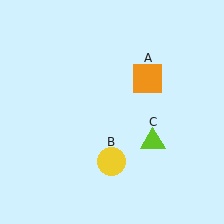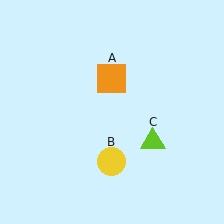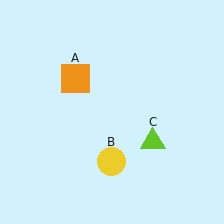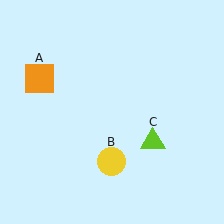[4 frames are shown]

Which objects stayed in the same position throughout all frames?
Yellow circle (object B) and lime triangle (object C) remained stationary.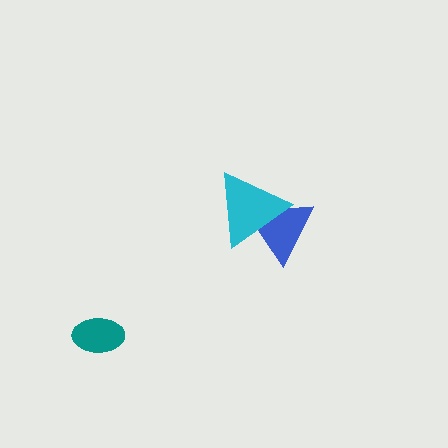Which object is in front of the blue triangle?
The cyan triangle is in front of the blue triangle.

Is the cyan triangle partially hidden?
No, no other shape covers it.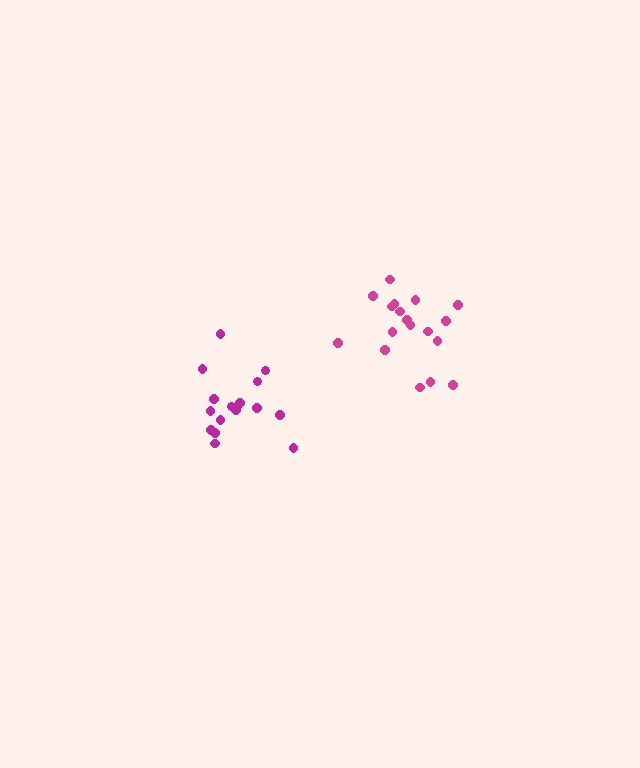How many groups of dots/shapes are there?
There are 2 groups.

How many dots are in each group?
Group 1: 18 dots, Group 2: 16 dots (34 total).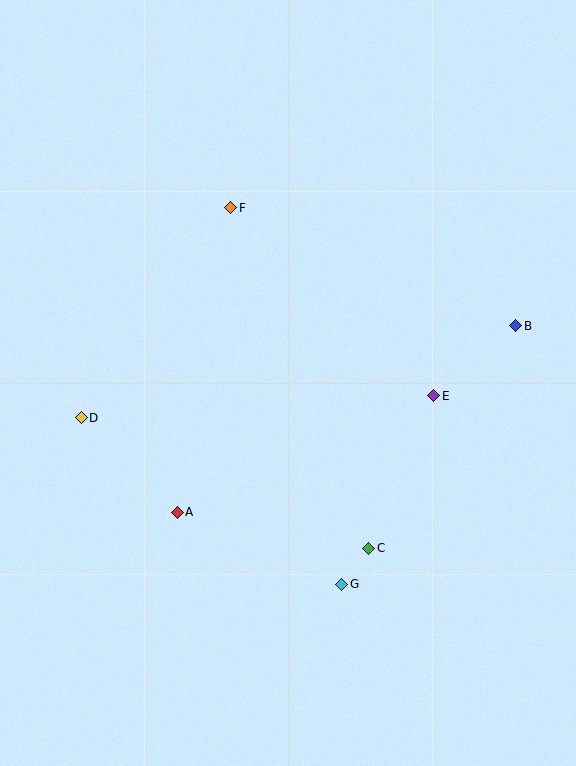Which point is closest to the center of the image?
Point E at (434, 396) is closest to the center.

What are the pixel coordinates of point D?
Point D is at (81, 418).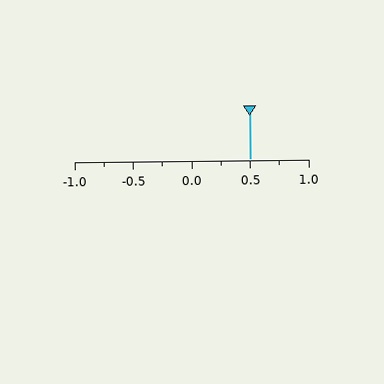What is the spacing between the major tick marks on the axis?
The major ticks are spaced 0.5 apart.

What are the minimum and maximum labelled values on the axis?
The axis runs from -1.0 to 1.0.